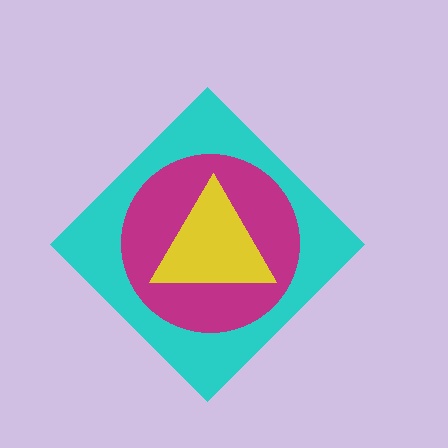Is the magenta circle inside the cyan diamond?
Yes.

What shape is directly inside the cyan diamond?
The magenta circle.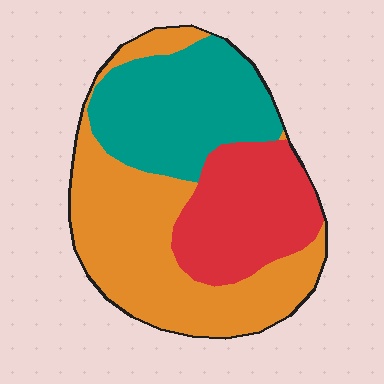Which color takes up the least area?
Red, at roughly 25%.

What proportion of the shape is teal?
Teal covers roughly 30% of the shape.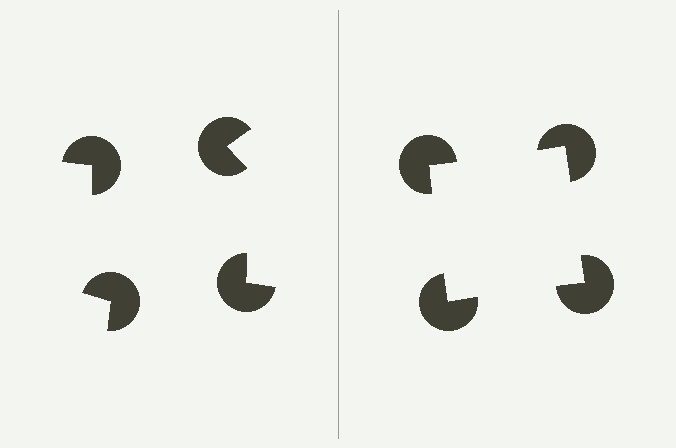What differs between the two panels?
The pac-man discs are positioned identically on both sides; only the wedge orientations differ. On the right they align to a square; on the left they are misaligned.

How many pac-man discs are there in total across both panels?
8 — 4 on each side.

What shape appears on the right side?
An illusory square.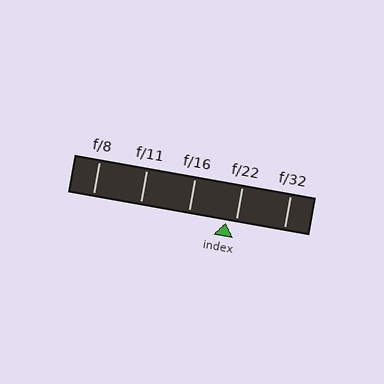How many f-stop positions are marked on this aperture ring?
There are 5 f-stop positions marked.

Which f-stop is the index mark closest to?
The index mark is closest to f/22.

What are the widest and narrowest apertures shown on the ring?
The widest aperture shown is f/8 and the narrowest is f/32.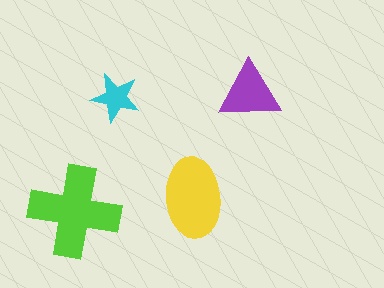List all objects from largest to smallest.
The lime cross, the yellow ellipse, the purple triangle, the cyan star.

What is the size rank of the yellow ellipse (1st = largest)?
2nd.